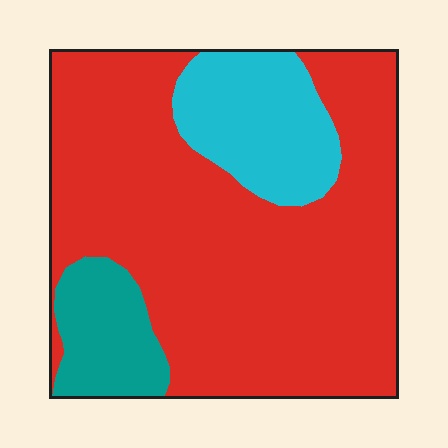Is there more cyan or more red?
Red.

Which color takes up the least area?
Teal, at roughly 10%.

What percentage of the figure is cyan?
Cyan covers 16% of the figure.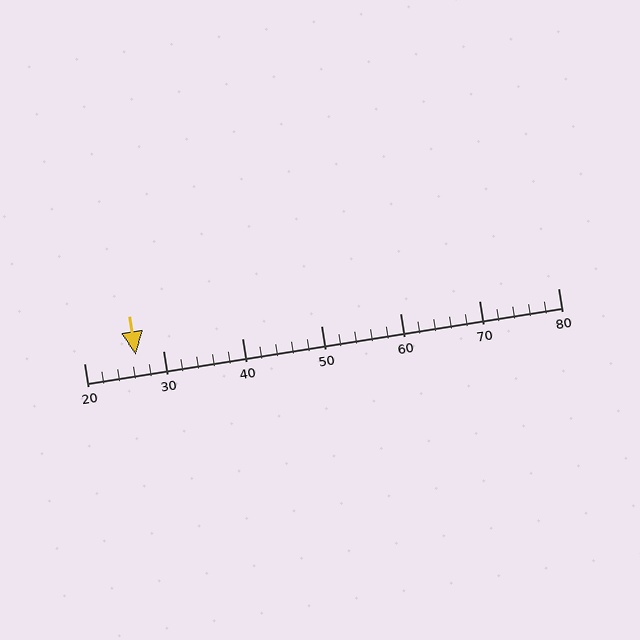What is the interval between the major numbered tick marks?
The major tick marks are spaced 10 units apart.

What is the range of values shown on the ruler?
The ruler shows values from 20 to 80.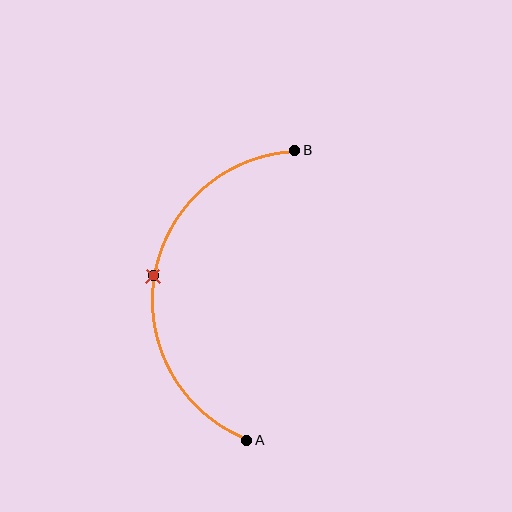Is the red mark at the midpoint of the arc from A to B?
Yes. The red mark lies on the arc at equal arc-length from both A and B — it is the arc midpoint.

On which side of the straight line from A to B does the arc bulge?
The arc bulges to the left of the straight line connecting A and B.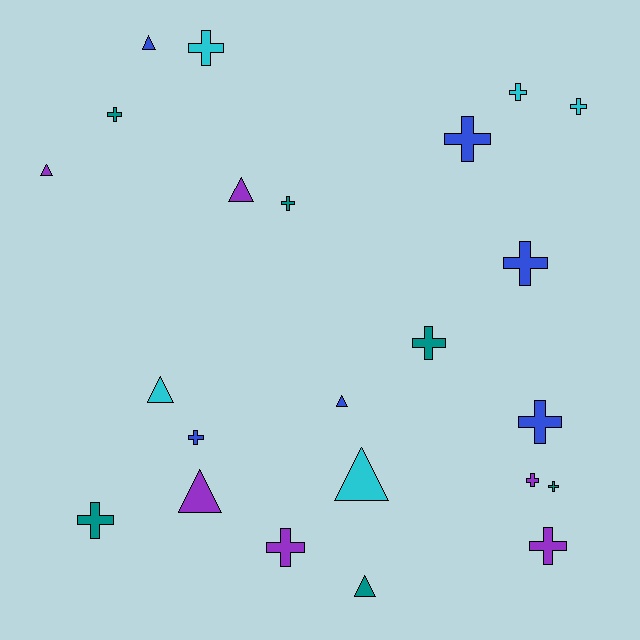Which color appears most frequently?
Blue, with 6 objects.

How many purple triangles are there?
There are 3 purple triangles.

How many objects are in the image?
There are 23 objects.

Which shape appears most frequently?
Cross, with 15 objects.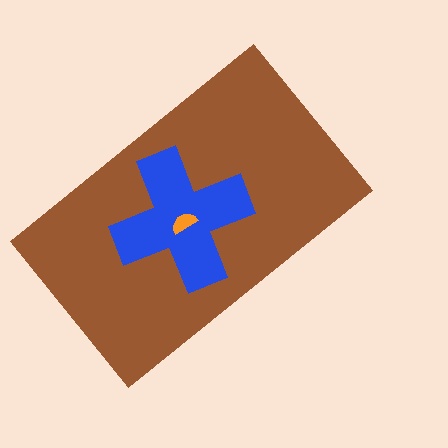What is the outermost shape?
The brown rectangle.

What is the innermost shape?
The orange semicircle.